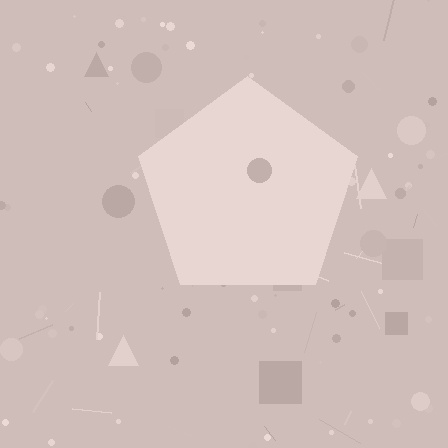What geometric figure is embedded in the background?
A pentagon is embedded in the background.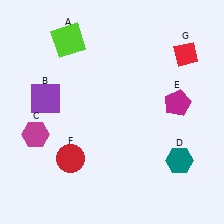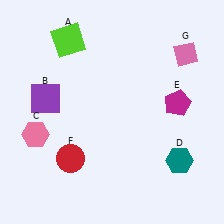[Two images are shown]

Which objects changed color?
C changed from magenta to pink. G changed from red to pink.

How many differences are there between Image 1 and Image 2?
There are 2 differences between the two images.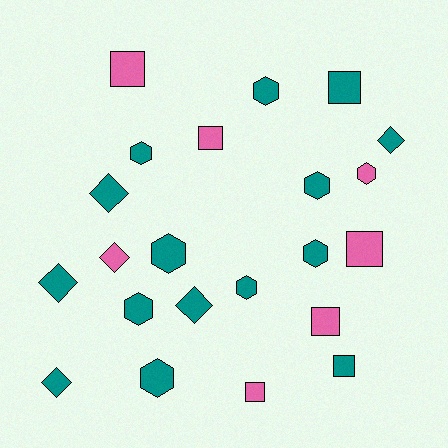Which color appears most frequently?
Teal, with 15 objects.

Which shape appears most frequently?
Hexagon, with 9 objects.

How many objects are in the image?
There are 22 objects.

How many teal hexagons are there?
There are 8 teal hexagons.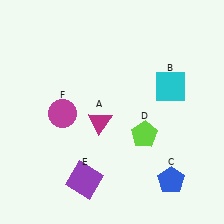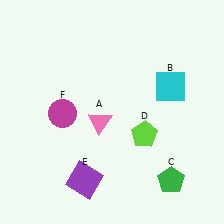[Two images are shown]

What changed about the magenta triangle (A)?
In Image 1, A is magenta. In Image 2, it changed to pink.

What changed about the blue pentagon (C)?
In Image 1, C is blue. In Image 2, it changed to green.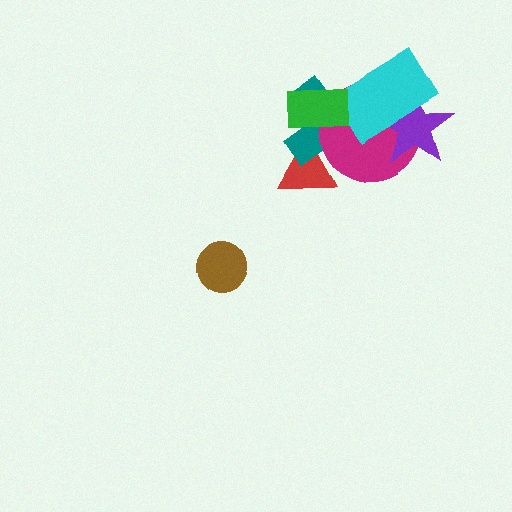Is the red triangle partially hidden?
Yes, it is partially covered by another shape.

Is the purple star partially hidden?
Yes, it is partially covered by another shape.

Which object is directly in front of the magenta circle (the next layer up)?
The purple star is directly in front of the magenta circle.